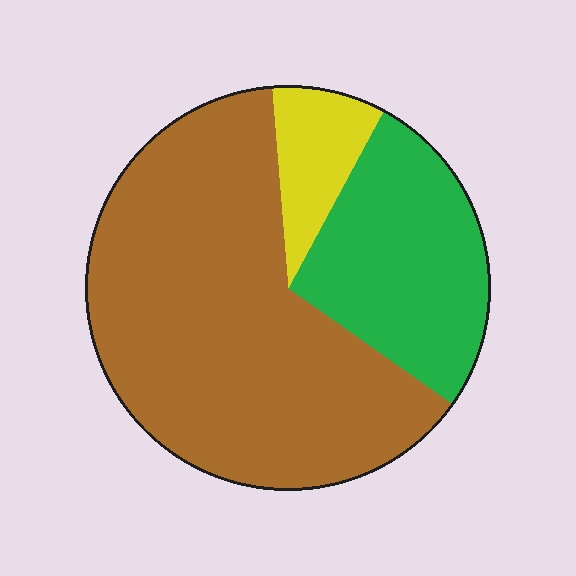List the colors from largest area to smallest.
From largest to smallest: brown, green, yellow.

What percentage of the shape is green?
Green covers about 25% of the shape.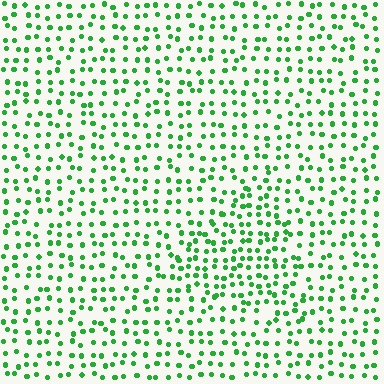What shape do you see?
I see a triangle.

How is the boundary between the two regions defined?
The boundary is defined by a change in element density (approximately 1.5x ratio). All elements are the same color, size, and shape.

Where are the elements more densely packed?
The elements are more densely packed inside the triangle boundary.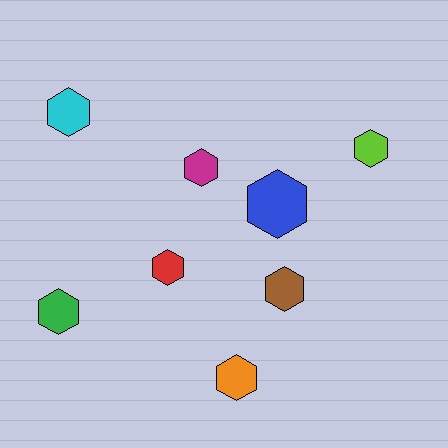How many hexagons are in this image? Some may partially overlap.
There are 8 hexagons.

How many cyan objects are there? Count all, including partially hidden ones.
There is 1 cyan object.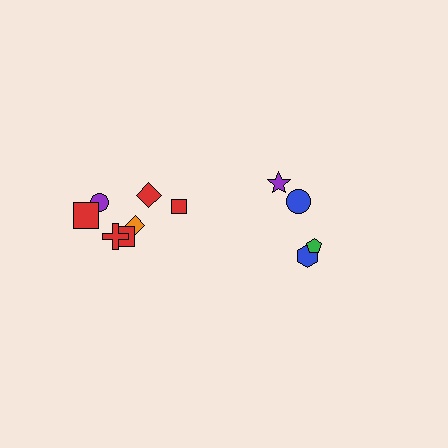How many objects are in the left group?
There are 7 objects.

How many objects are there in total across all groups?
There are 11 objects.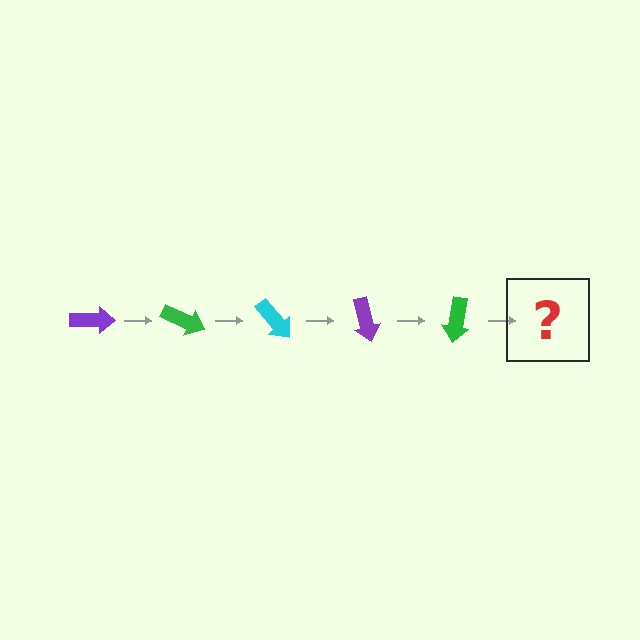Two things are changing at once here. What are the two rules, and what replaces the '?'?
The two rules are that it rotates 25 degrees each step and the color cycles through purple, green, and cyan. The '?' should be a cyan arrow, rotated 125 degrees from the start.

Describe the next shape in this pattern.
It should be a cyan arrow, rotated 125 degrees from the start.